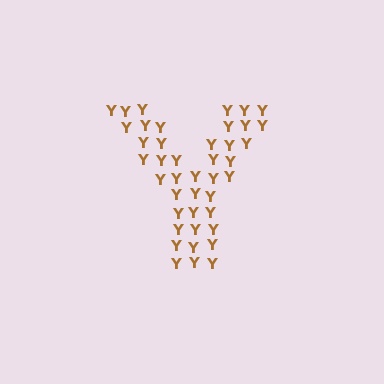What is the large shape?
The large shape is the letter Y.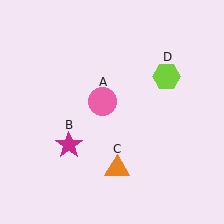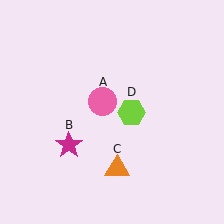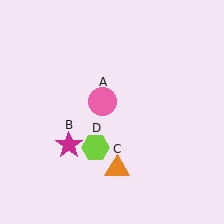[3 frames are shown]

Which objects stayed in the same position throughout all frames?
Pink circle (object A) and magenta star (object B) and orange triangle (object C) remained stationary.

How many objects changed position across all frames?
1 object changed position: lime hexagon (object D).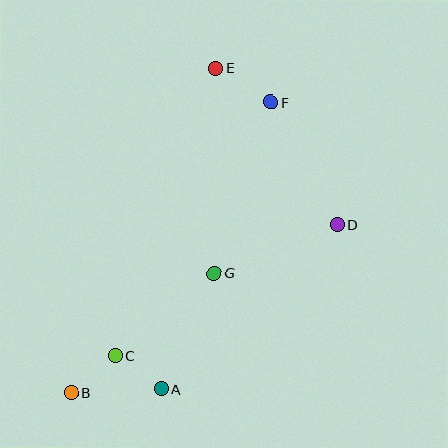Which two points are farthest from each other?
Points B and E are farthest from each other.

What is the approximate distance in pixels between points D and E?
The distance between D and E is approximately 198 pixels.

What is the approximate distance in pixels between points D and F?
The distance between D and F is approximately 139 pixels.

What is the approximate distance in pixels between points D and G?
The distance between D and G is approximately 132 pixels.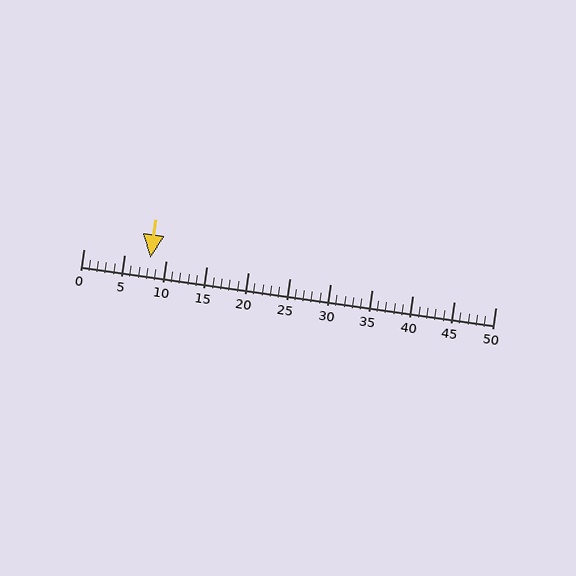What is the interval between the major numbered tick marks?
The major tick marks are spaced 5 units apart.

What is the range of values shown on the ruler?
The ruler shows values from 0 to 50.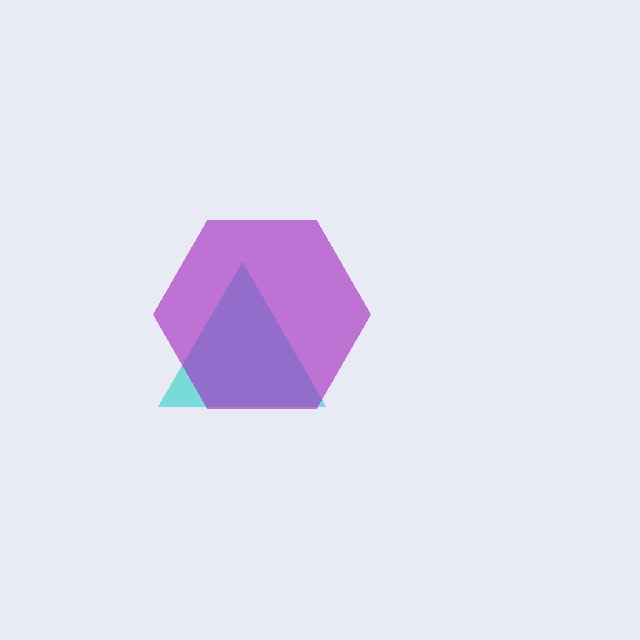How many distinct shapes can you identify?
There are 2 distinct shapes: a cyan triangle, a purple hexagon.